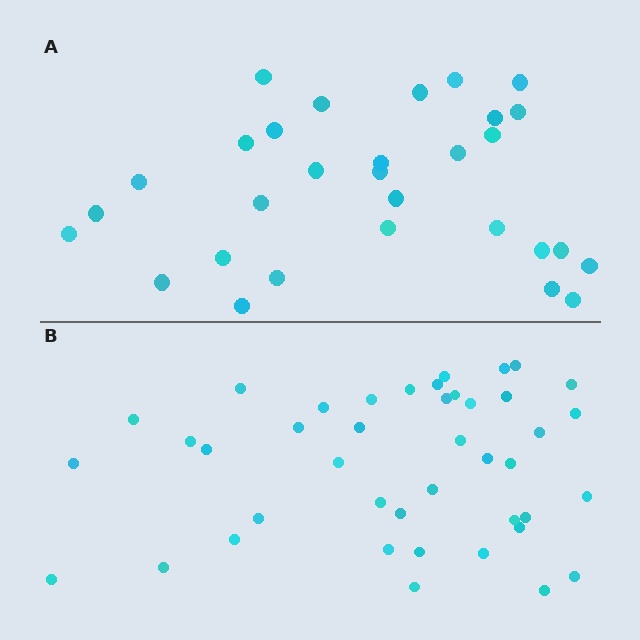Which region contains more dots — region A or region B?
Region B (the bottom region) has more dots.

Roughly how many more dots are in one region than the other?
Region B has roughly 12 or so more dots than region A.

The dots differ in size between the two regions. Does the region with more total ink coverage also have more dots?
No. Region A has more total ink coverage because its dots are larger, but region B actually contains more individual dots. Total area can be misleading — the number of items is what matters here.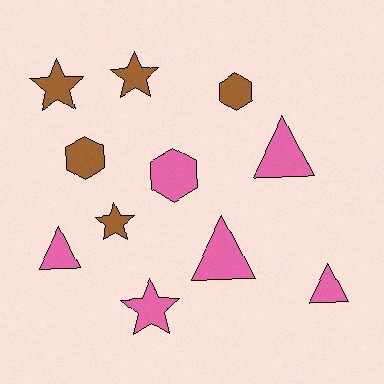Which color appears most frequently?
Pink, with 6 objects.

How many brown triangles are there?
There are no brown triangles.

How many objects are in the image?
There are 11 objects.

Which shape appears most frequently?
Triangle, with 4 objects.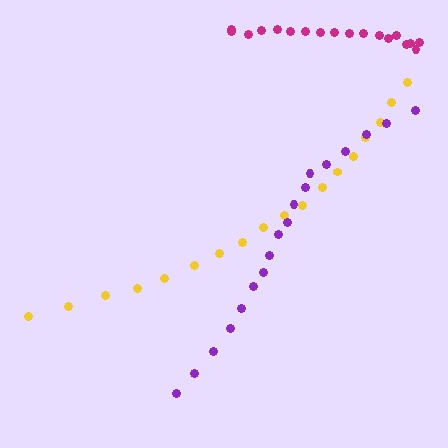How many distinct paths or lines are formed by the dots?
There are 3 distinct paths.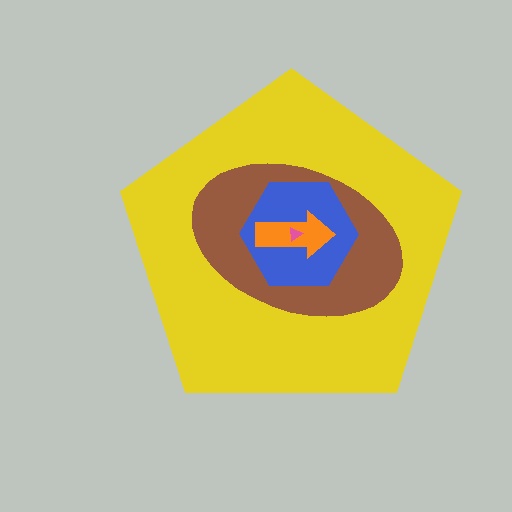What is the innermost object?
The pink triangle.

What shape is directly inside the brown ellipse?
The blue hexagon.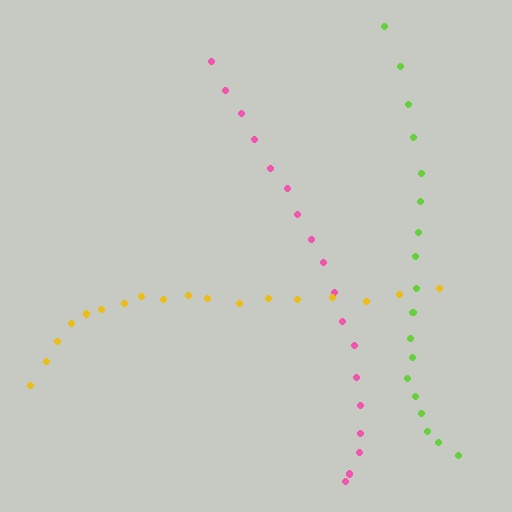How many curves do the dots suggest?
There are 3 distinct paths.